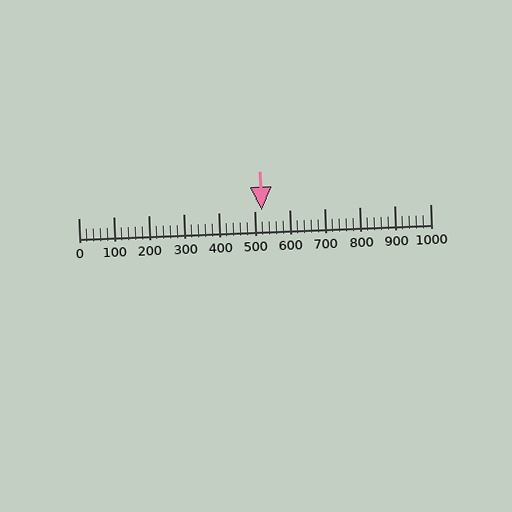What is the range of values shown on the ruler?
The ruler shows values from 0 to 1000.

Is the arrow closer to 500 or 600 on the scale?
The arrow is closer to 500.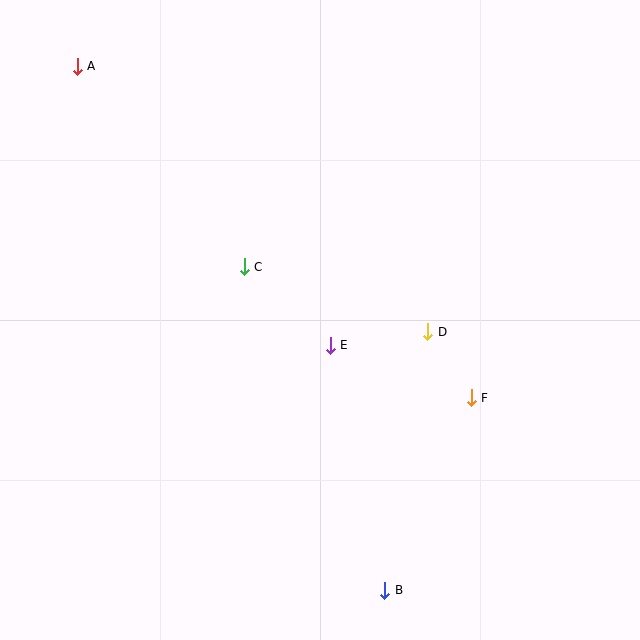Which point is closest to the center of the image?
Point E at (330, 345) is closest to the center.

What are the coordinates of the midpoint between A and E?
The midpoint between A and E is at (204, 206).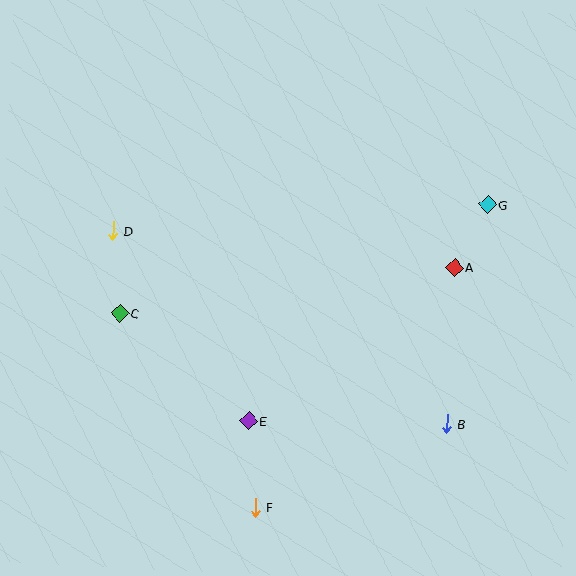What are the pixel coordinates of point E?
Point E is at (249, 421).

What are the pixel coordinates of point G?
Point G is at (488, 205).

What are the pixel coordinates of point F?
Point F is at (255, 507).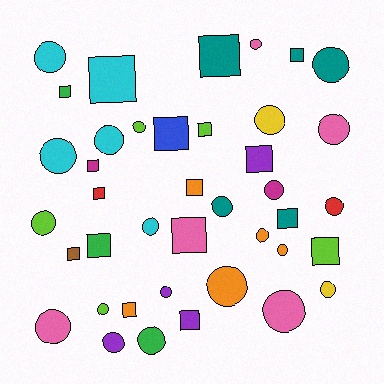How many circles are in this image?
There are 23 circles.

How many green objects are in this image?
There are 3 green objects.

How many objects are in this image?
There are 40 objects.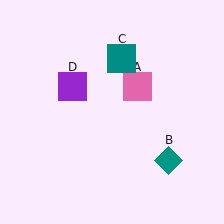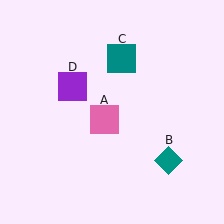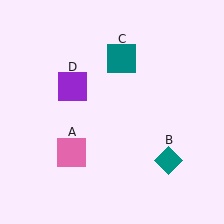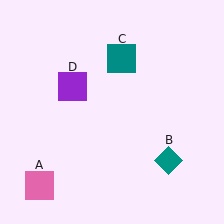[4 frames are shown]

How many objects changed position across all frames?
1 object changed position: pink square (object A).